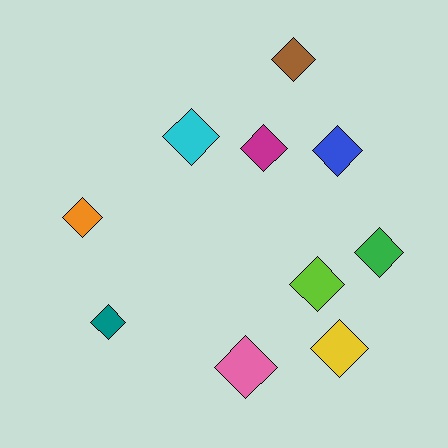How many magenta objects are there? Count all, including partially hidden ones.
There is 1 magenta object.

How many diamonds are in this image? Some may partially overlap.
There are 10 diamonds.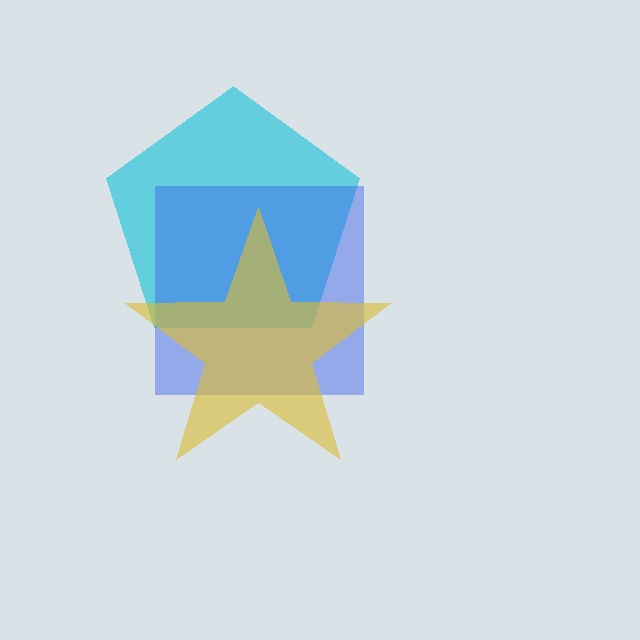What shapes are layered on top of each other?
The layered shapes are: a cyan pentagon, a blue square, a yellow star.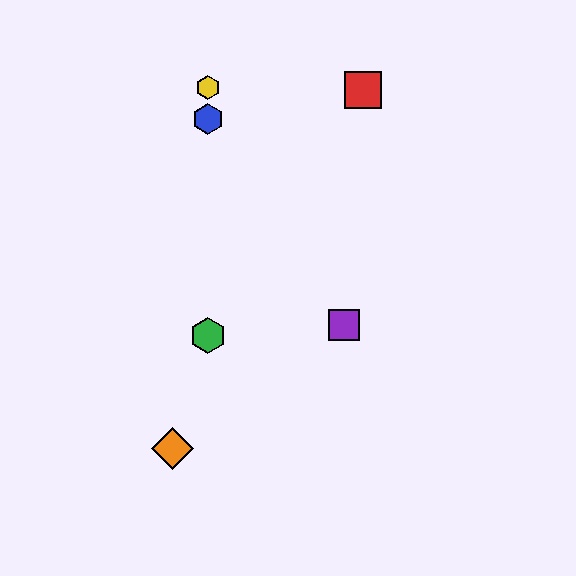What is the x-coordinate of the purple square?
The purple square is at x≈344.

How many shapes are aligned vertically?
3 shapes (the blue hexagon, the green hexagon, the yellow hexagon) are aligned vertically.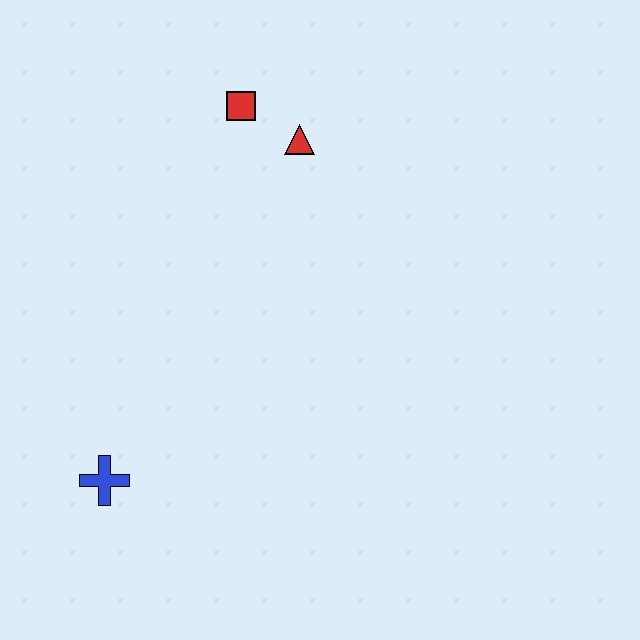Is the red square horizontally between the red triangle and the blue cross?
Yes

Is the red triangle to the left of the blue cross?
No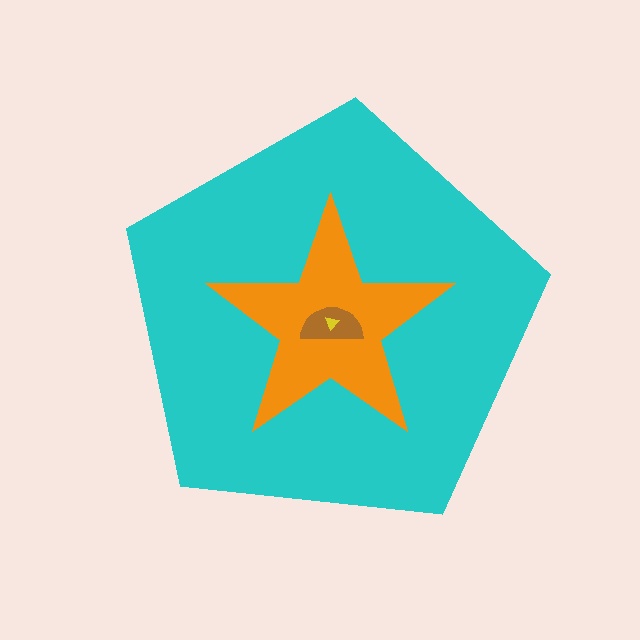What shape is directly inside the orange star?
The brown semicircle.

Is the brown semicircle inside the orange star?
Yes.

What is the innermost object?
The yellow triangle.